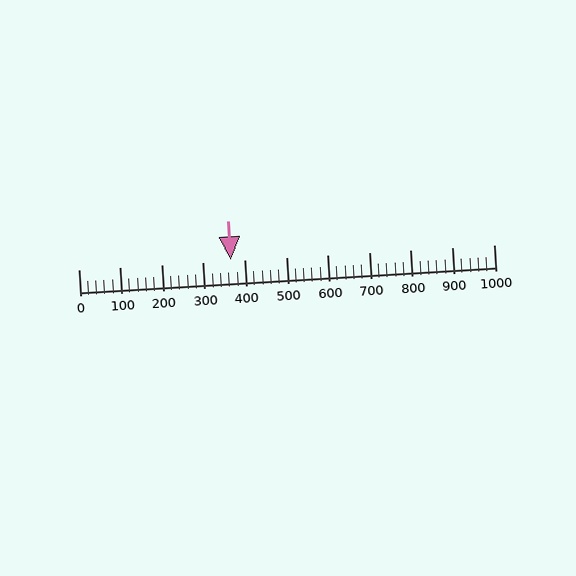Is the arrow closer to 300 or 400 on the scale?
The arrow is closer to 400.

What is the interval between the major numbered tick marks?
The major tick marks are spaced 100 units apart.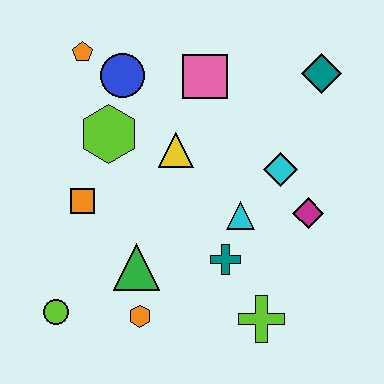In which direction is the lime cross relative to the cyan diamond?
The lime cross is below the cyan diamond.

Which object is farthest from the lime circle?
The teal diamond is farthest from the lime circle.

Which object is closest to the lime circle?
The orange hexagon is closest to the lime circle.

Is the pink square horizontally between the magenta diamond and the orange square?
Yes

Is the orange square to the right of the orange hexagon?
No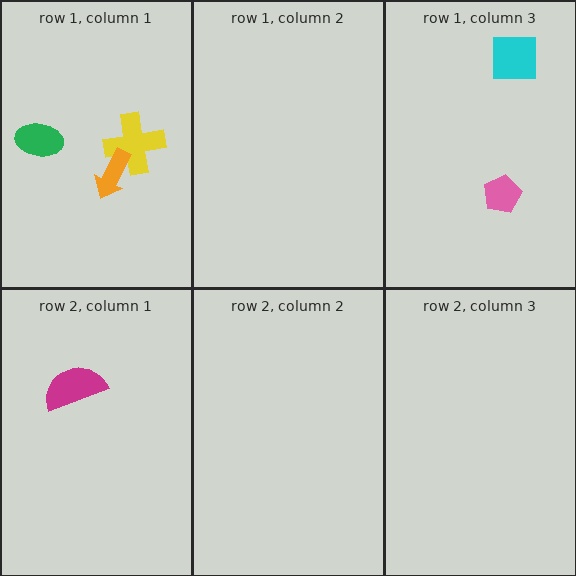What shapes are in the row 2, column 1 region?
The magenta semicircle.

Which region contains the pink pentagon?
The row 1, column 3 region.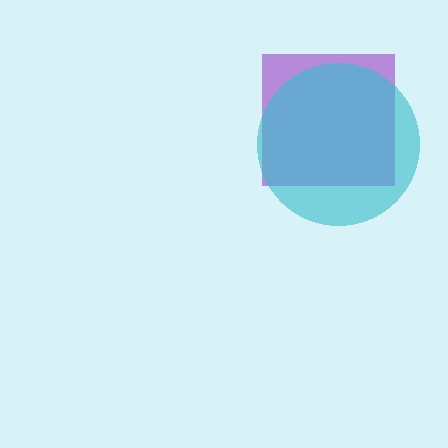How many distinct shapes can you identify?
There are 2 distinct shapes: a purple square, a cyan circle.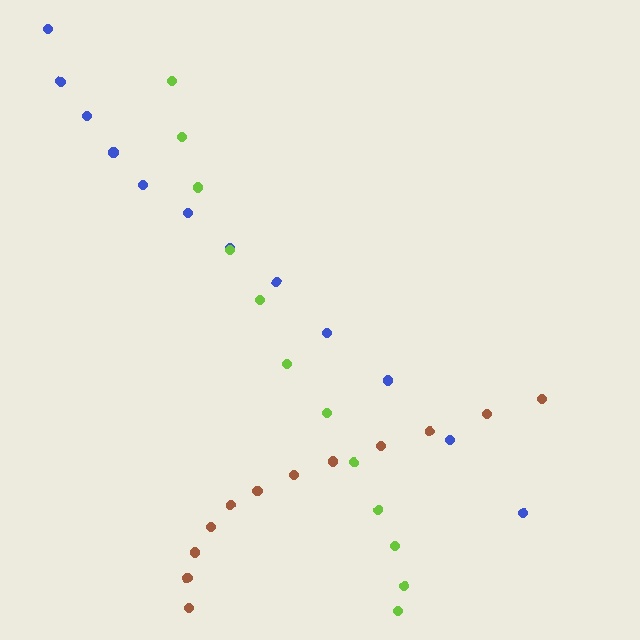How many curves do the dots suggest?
There are 3 distinct paths.